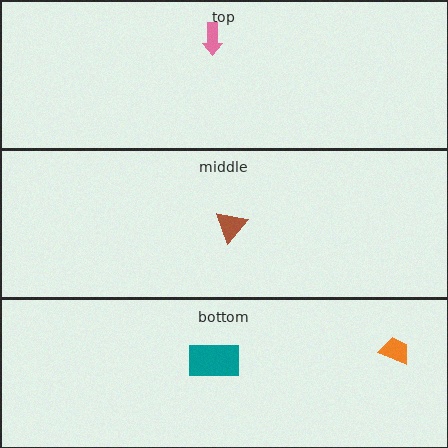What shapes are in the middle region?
The brown triangle.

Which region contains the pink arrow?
The top region.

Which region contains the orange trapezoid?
The bottom region.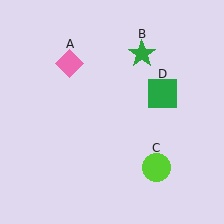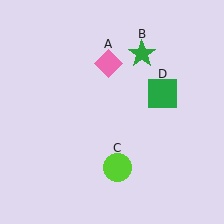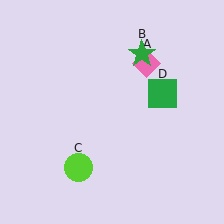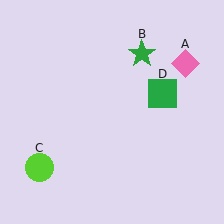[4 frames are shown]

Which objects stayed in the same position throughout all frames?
Green star (object B) and green square (object D) remained stationary.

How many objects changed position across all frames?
2 objects changed position: pink diamond (object A), lime circle (object C).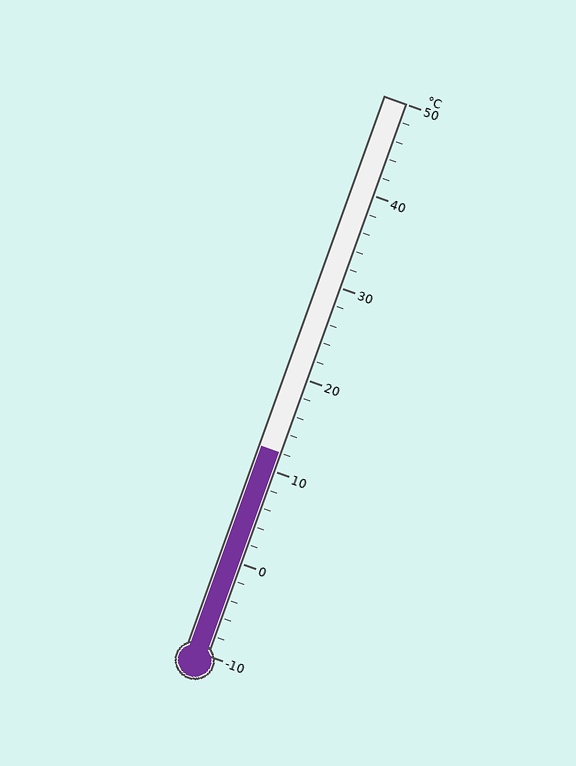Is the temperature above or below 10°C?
The temperature is above 10°C.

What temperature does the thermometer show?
The thermometer shows approximately 12°C.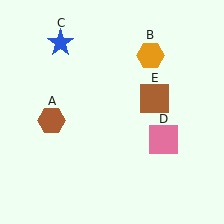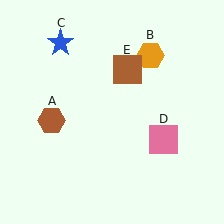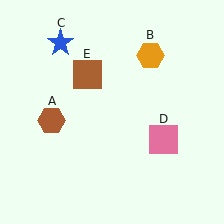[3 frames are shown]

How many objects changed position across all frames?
1 object changed position: brown square (object E).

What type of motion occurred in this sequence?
The brown square (object E) rotated counterclockwise around the center of the scene.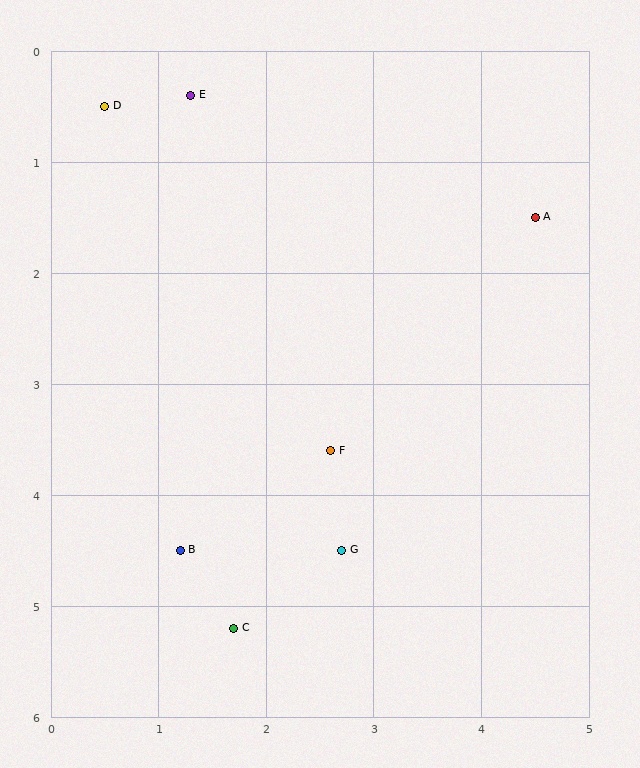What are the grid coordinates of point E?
Point E is at approximately (1.3, 0.4).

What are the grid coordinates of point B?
Point B is at approximately (1.2, 4.5).